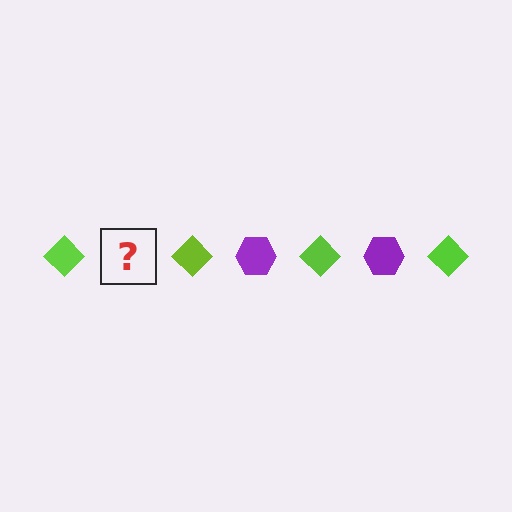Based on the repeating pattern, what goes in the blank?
The blank should be a purple hexagon.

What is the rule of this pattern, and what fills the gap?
The rule is that the pattern alternates between lime diamond and purple hexagon. The gap should be filled with a purple hexagon.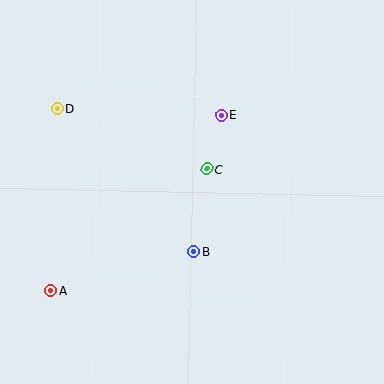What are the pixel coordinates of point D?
Point D is at (57, 109).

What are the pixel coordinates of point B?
Point B is at (193, 252).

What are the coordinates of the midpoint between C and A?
The midpoint between C and A is at (129, 230).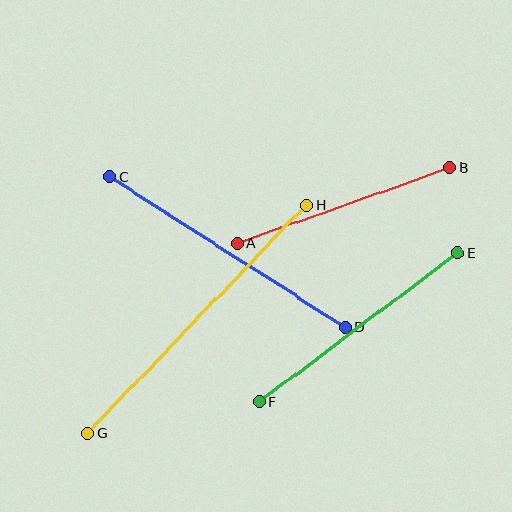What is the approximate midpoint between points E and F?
The midpoint is at approximately (359, 327) pixels.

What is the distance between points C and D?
The distance is approximately 279 pixels.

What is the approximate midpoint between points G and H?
The midpoint is at approximately (197, 319) pixels.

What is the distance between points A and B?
The distance is approximately 225 pixels.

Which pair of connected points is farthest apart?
Points G and H are farthest apart.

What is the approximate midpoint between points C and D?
The midpoint is at approximately (227, 252) pixels.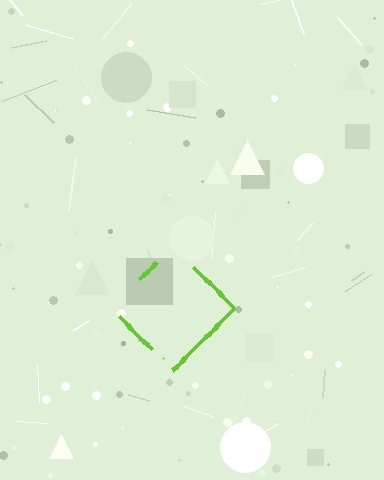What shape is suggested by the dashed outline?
The dashed outline suggests a diamond.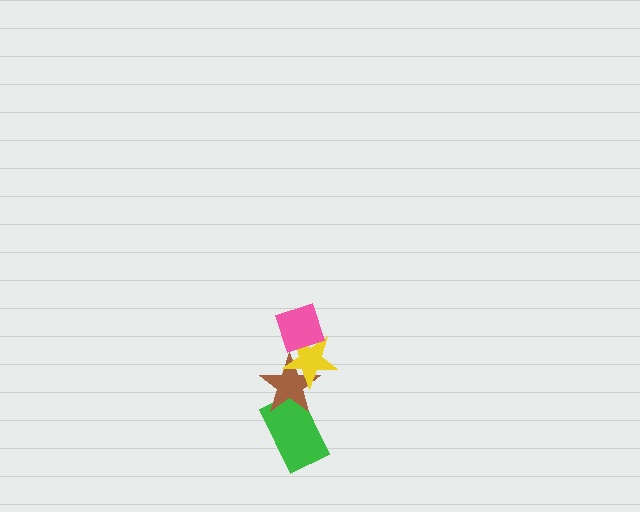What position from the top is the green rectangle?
The green rectangle is 4th from the top.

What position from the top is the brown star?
The brown star is 3rd from the top.